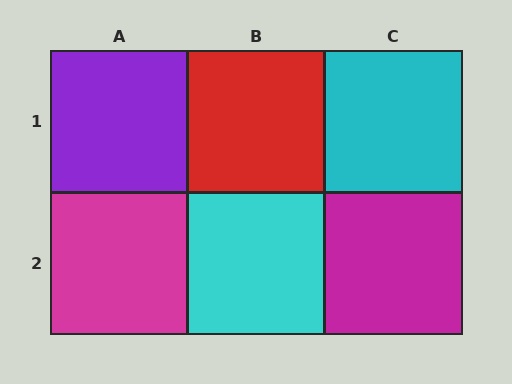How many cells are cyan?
2 cells are cyan.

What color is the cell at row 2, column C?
Magenta.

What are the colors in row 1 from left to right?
Purple, red, cyan.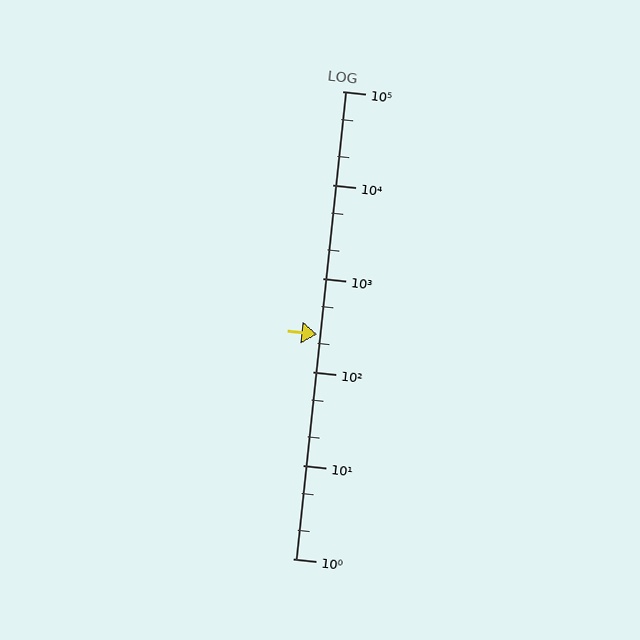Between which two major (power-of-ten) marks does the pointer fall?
The pointer is between 100 and 1000.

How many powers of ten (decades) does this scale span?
The scale spans 5 decades, from 1 to 100000.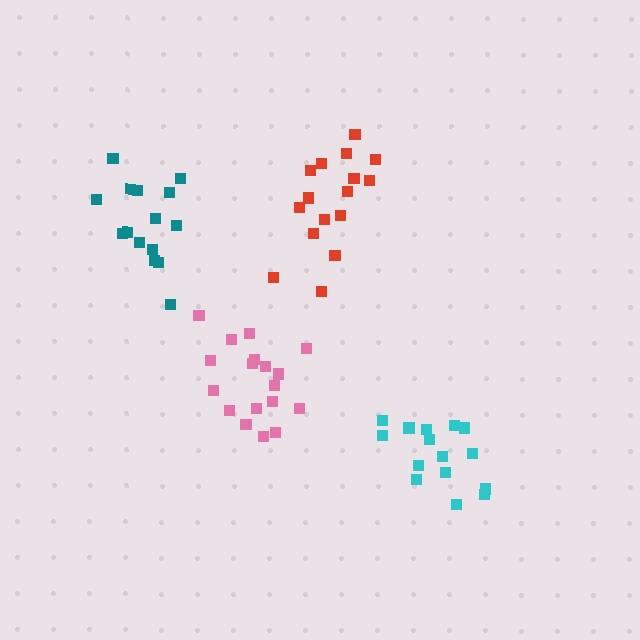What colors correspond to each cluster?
The clusters are colored: pink, red, cyan, teal.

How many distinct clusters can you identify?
There are 4 distinct clusters.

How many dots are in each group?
Group 1: 18 dots, Group 2: 16 dots, Group 3: 15 dots, Group 4: 15 dots (64 total).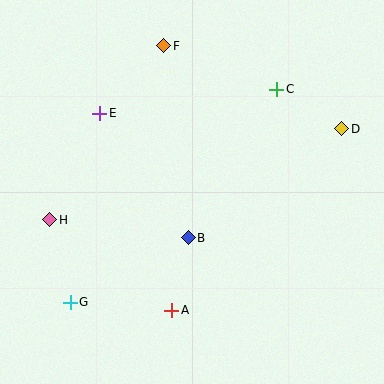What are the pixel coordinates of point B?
Point B is at (188, 238).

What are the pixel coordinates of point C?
Point C is at (277, 89).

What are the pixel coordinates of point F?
Point F is at (164, 46).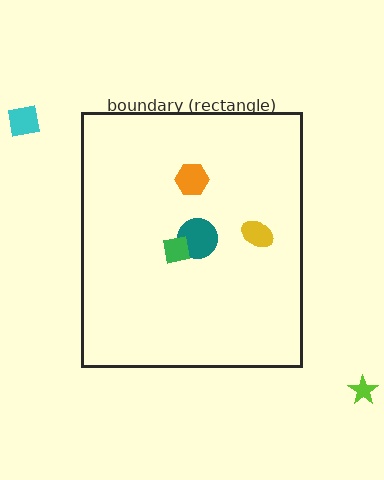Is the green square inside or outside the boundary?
Inside.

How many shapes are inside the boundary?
4 inside, 2 outside.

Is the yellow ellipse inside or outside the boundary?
Inside.